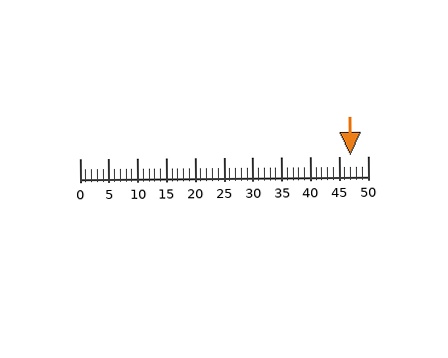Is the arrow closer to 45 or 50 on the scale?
The arrow is closer to 45.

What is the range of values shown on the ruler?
The ruler shows values from 0 to 50.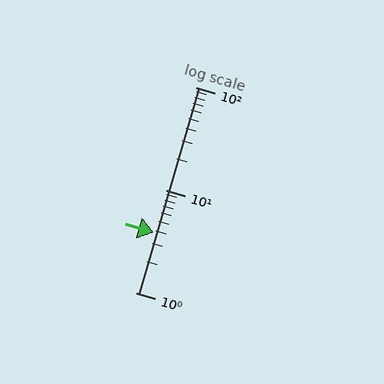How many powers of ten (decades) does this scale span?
The scale spans 2 decades, from 1 to 100.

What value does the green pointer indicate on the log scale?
The pointer indicates approximately 3.8.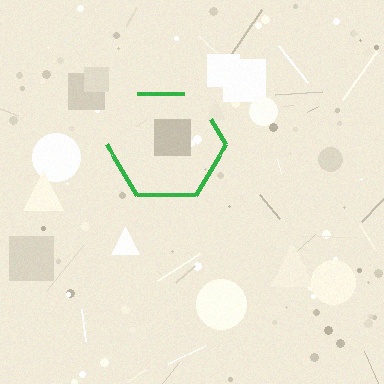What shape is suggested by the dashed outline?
The dashed outline suggests a hexagon.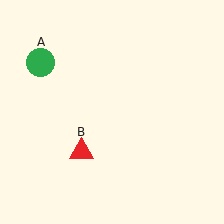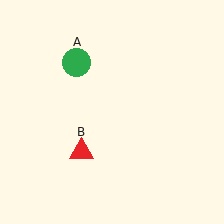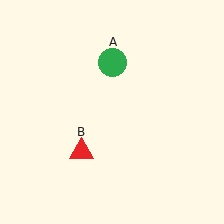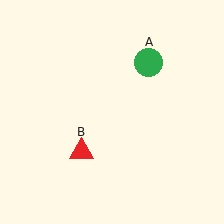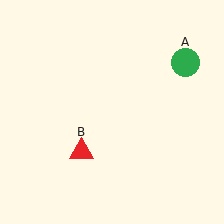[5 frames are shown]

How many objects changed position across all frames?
1 object changed position: green circle (object A).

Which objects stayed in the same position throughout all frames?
Red triangle (object B) remained stationary.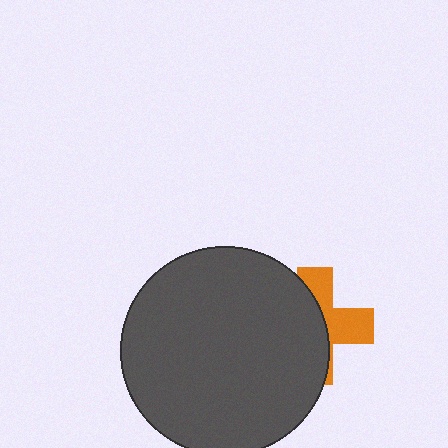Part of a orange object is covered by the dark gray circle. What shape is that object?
It is a cross.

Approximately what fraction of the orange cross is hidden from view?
Roughly 59% of the orange cross is hidden behind the dark gray circle.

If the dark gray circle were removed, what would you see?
You would see the complete orange cross.